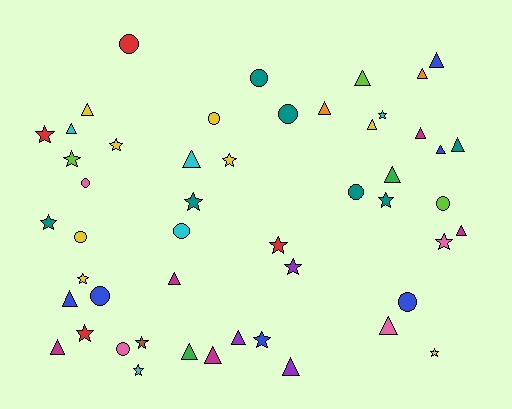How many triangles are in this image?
There are 21 triangles.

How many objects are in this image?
There are 50 objects.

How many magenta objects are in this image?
There are 5 magenta objects.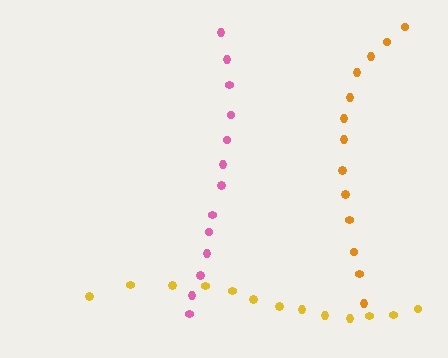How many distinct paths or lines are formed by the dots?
There are 3 distinct paths.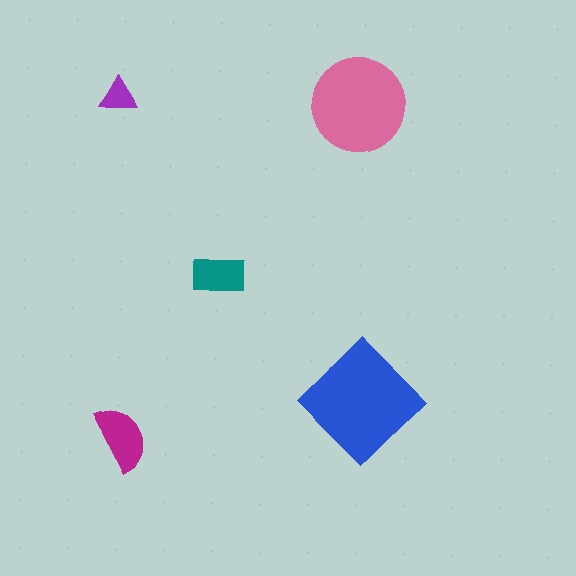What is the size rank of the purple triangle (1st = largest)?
5th.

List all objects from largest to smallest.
The blue diamond, the pink circle, the magenta semicircle, the teal rectangle, the purple triangle.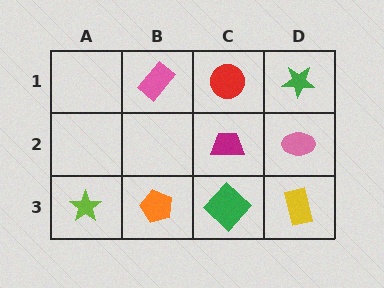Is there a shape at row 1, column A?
No, that cell is empty.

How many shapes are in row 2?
2 shapes.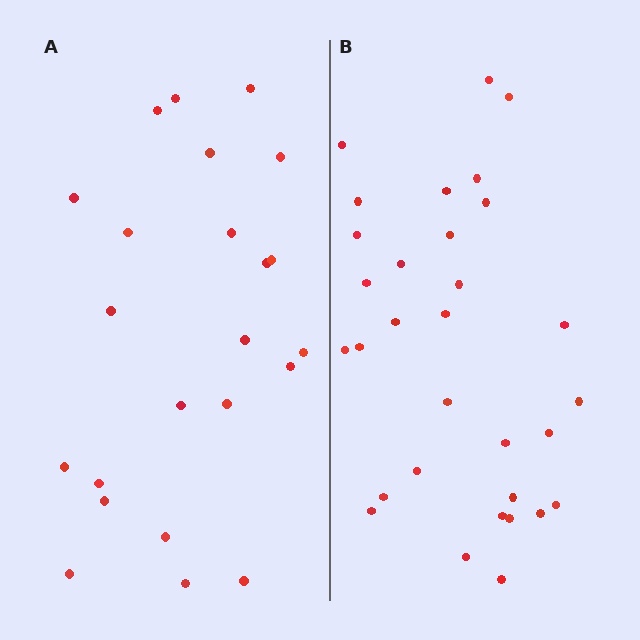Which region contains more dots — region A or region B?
Region B (the right region) has more dots.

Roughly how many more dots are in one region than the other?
Region B has roughly 8 or so more dots than region A.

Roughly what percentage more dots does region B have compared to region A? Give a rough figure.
About 35% more.